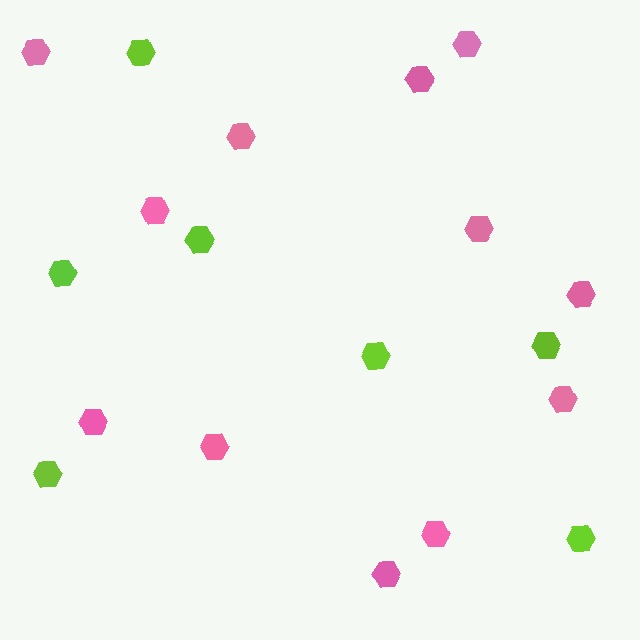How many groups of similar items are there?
There are 2 groups: one group of pink hexagons (12) and one group of lime hexagons (7).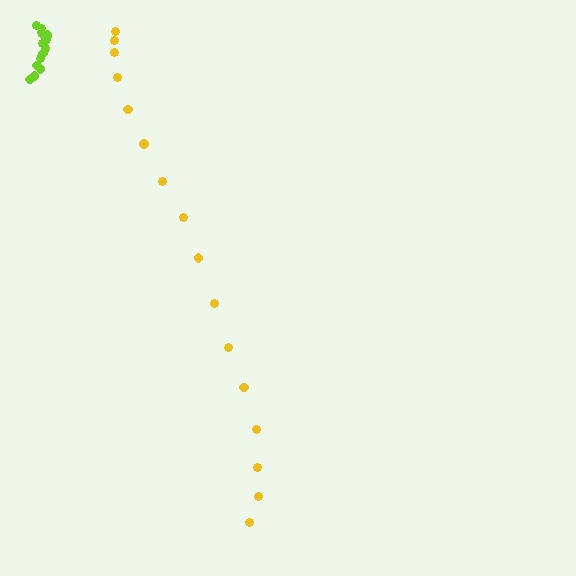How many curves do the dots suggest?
There are 2 distinct paths.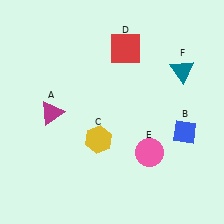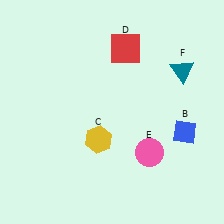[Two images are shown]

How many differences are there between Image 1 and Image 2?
There is 1 difference between the two images.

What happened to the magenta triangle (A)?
The magenta triangle (A) was removed in Image 2. It was in the bottom-left area of Image 1.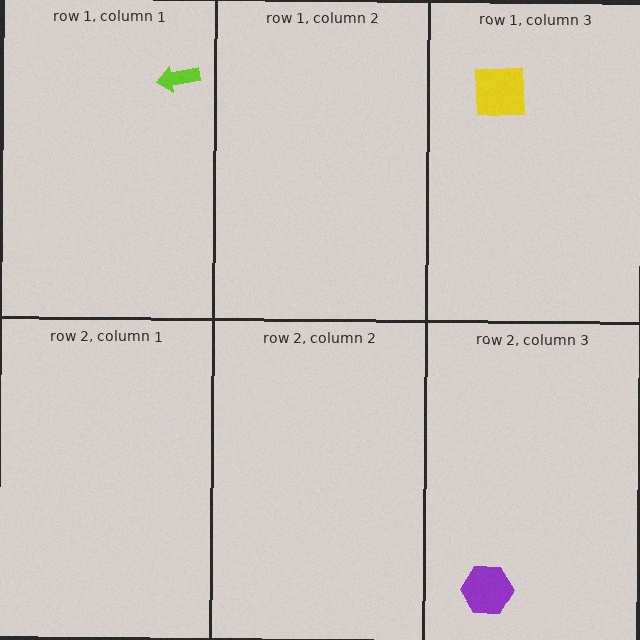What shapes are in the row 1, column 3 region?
The yellow square.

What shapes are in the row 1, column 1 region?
The lime arrow.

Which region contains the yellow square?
The row 1, column 3 region.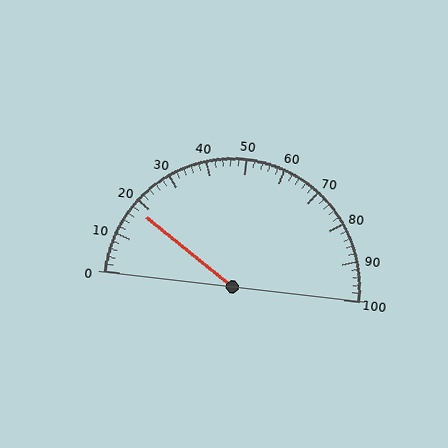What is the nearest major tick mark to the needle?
The nearest major tick mark is 20.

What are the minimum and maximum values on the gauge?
The gauge ranges from 0 to 100.